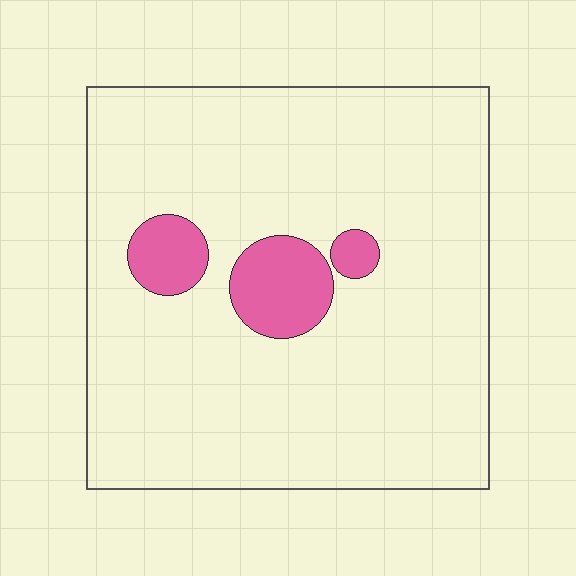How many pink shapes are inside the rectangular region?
3.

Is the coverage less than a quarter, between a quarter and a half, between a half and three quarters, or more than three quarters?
Less than a quarter.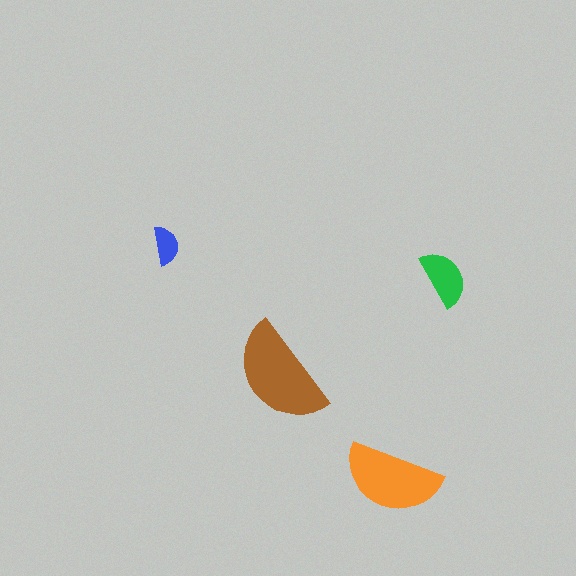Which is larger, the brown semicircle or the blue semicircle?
The brown one.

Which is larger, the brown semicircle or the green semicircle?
The brown one.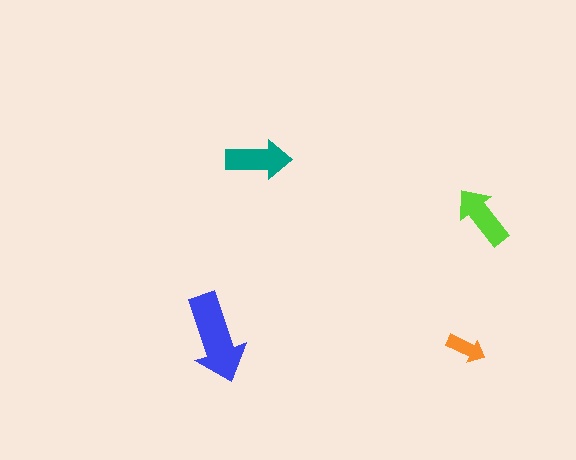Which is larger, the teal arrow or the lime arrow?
The teal one.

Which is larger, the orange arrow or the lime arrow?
The lime one.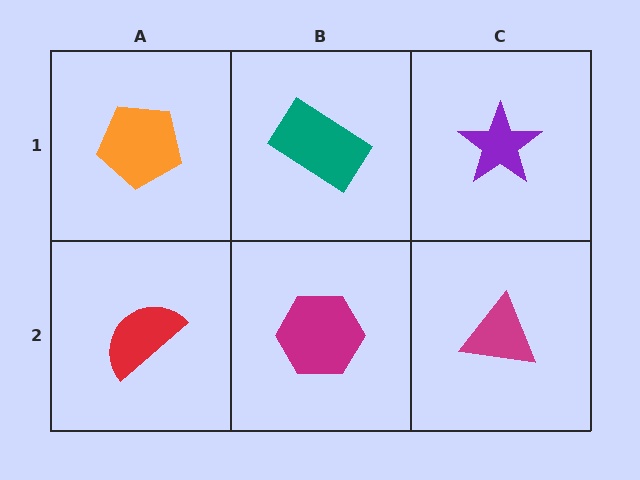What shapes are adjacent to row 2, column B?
A teal rectangle (row 1, column B), a red semicircle (row 2, column A), a magenta triangle (row 2, column C).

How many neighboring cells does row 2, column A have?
2.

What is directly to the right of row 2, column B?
A magenta triangle.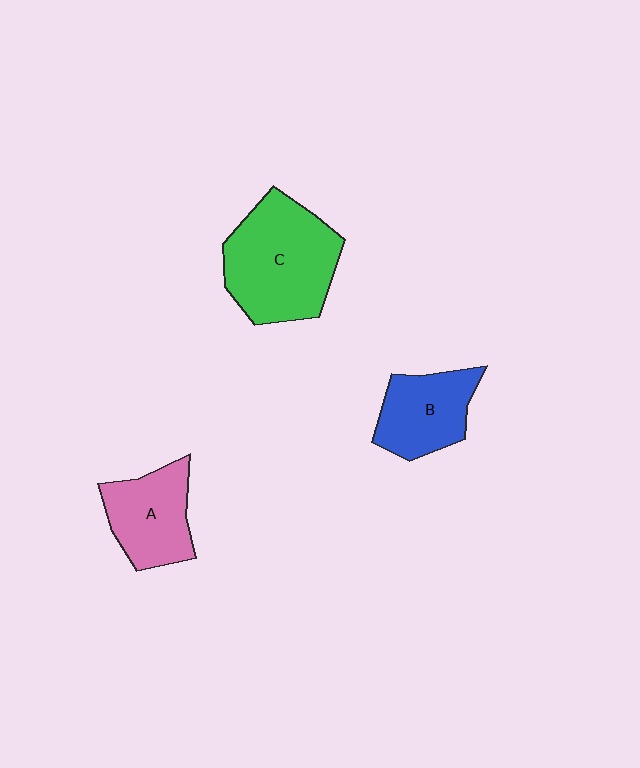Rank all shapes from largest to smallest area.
From largest to smallest: C (green), A (pink), B (blue).